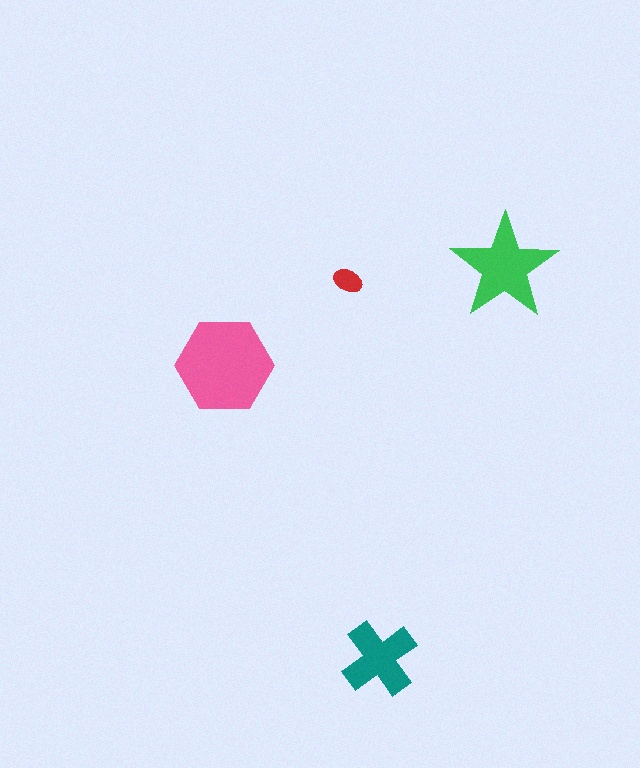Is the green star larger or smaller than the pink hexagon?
Smaller.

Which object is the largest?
The pink hexagon.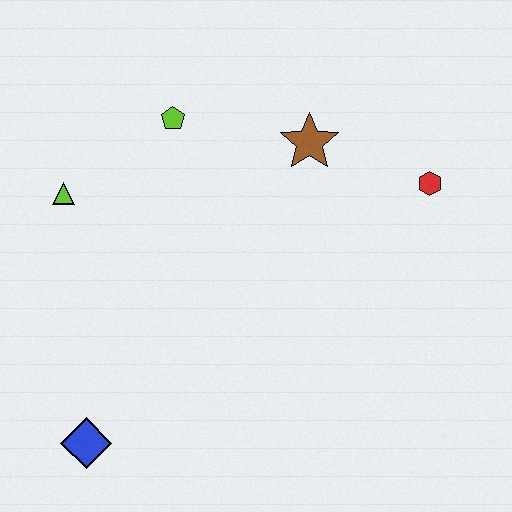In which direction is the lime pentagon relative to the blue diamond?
The lime pentagon is above the blue diamond.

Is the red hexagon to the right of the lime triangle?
Yes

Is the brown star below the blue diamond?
No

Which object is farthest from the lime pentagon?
The blue diamond is farthest from the lime pentagon.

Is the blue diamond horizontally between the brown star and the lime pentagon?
No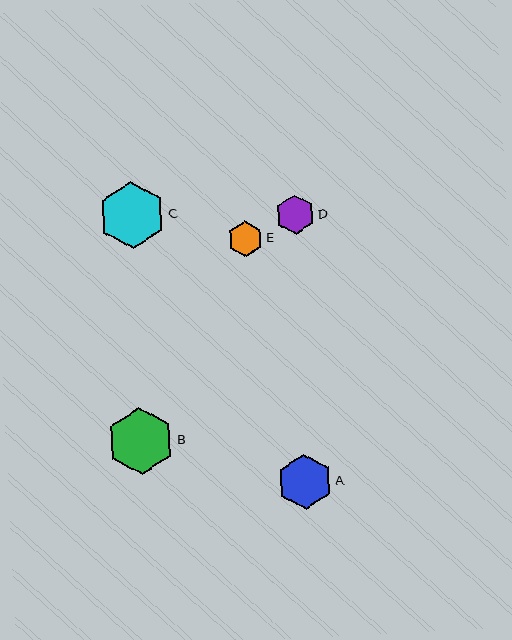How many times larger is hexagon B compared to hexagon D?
Hexagon B is approximately 1.7 times the size of hexagon D.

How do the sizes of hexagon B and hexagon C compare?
Hexagon B and hexagon C are approximately the same size.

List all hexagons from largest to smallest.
From largest to smallest: B, C, A, D, E.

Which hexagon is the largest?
Hexagon B is the largest with a size of approximately 67 pixels.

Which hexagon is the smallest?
Hexagon E is the smallest with a size of approximately 35 pixels.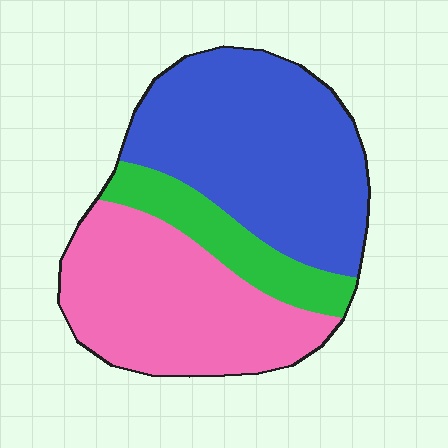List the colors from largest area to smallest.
From largest to smallest: blue, pink, green.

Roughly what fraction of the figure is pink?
Pink covers around 40% of the figure.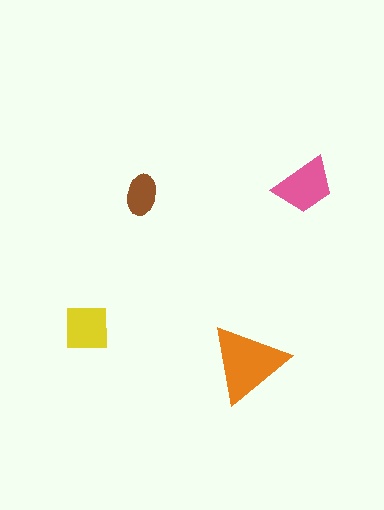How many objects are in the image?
There are 4 objects in the image.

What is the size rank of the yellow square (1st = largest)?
3rd.